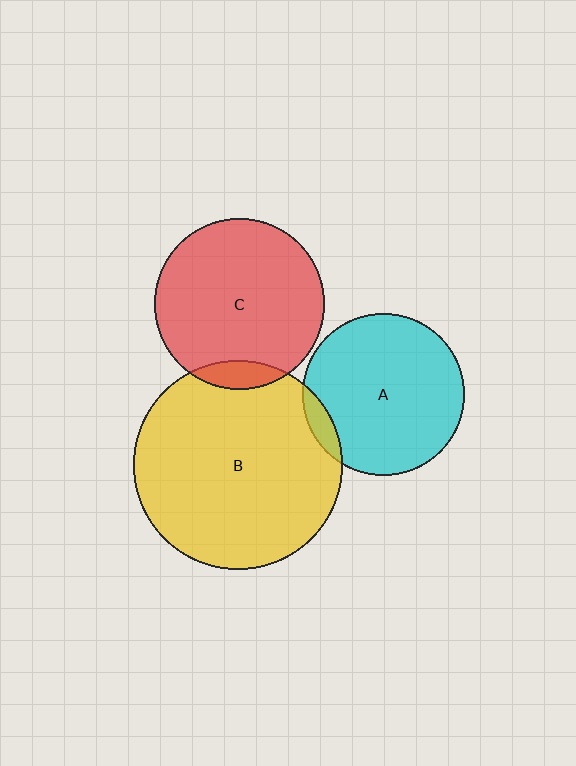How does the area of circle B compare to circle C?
Approximately 1.5 times.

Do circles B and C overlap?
Yes.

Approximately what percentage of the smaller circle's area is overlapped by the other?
Approximately 10%.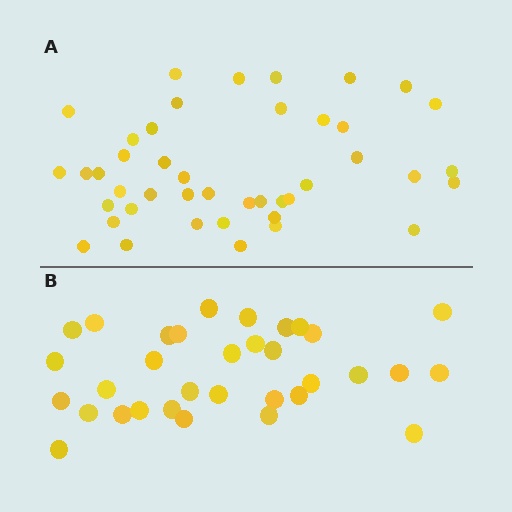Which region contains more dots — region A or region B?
Region A (the top region) has more dots.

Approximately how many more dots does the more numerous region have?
Region A has roughly 10 or so more dots than region B.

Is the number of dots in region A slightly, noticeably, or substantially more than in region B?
Region A has noticeably more, but not dramatically so. The ratio is roughly 1.3 to 1.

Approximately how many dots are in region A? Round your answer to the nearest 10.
About 40 dots. (The exact count is 43, which rounds to 40.)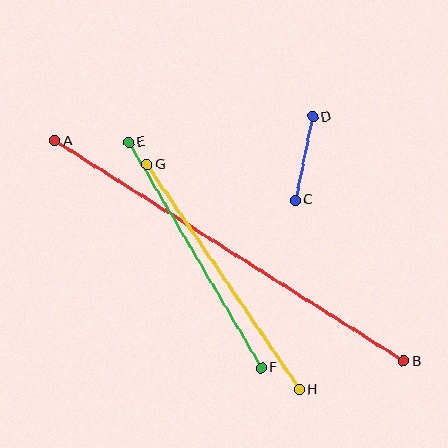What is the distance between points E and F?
The distance is approximately 262 pixels.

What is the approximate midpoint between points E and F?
The midpoint is at approximately (195, 255) pixels.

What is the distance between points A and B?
The distance is approximately 413 pixels.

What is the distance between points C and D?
The distance is approximately 85 pixels.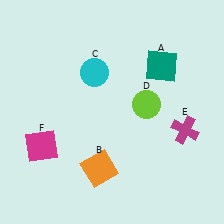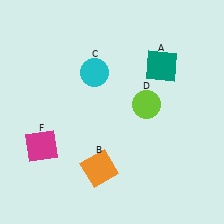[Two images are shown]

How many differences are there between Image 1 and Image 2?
There is 1 difference between the two images.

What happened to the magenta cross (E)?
The magenta cross (E) was removed in Image 2. It was in the bottom-right area of Image 1.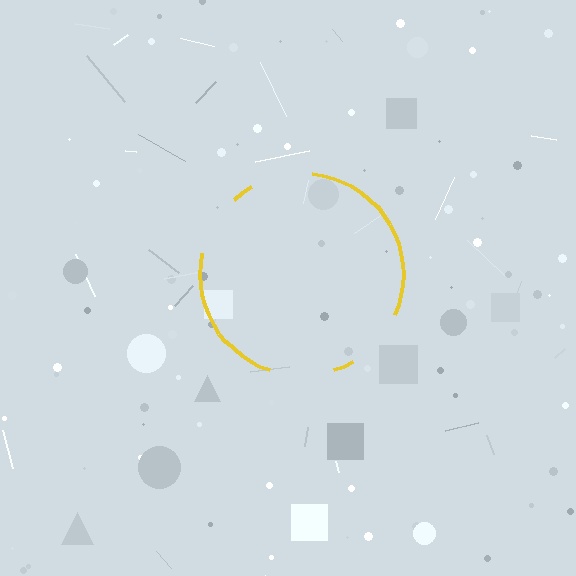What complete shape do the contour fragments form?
The contour fragments form a circle.